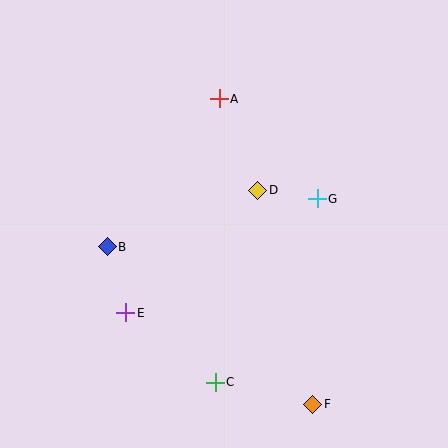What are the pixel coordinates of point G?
Point G is at (317, 199).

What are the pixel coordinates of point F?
Point F is at (313, 404).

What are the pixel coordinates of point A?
Point A is at (219, 99).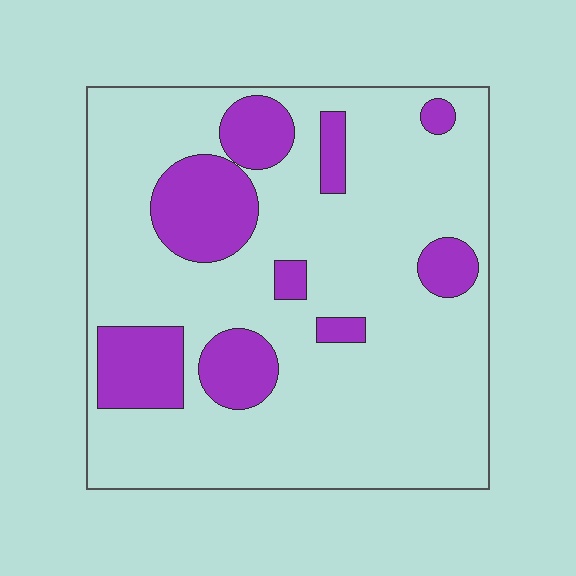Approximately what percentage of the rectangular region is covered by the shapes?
Approximately 20%.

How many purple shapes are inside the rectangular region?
9.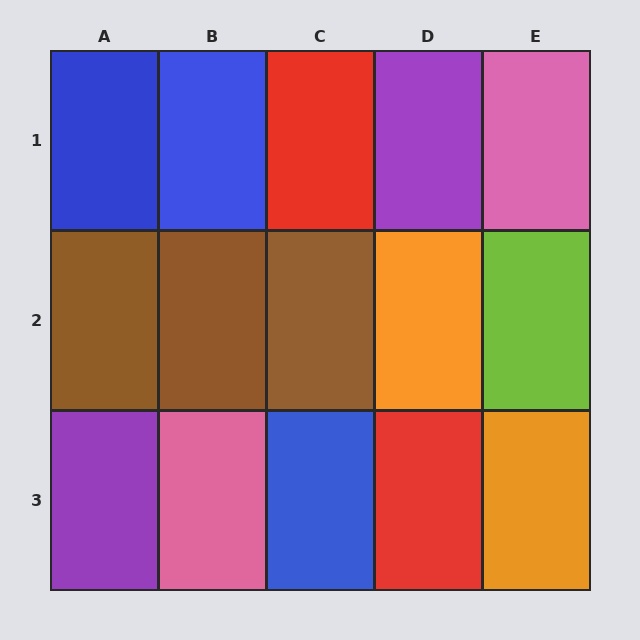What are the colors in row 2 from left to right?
Brown, brown, brown, orange, lime.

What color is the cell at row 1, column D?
Purple.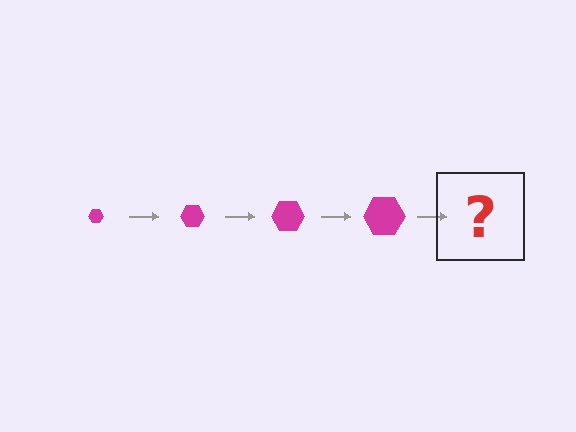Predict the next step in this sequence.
The next step is a magenta hexagon, larger than the previous one.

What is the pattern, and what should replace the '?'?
The pattern is that the hexagon gets progressively larger each step. The '?' should be a magenta hexagon, larger than the previous one.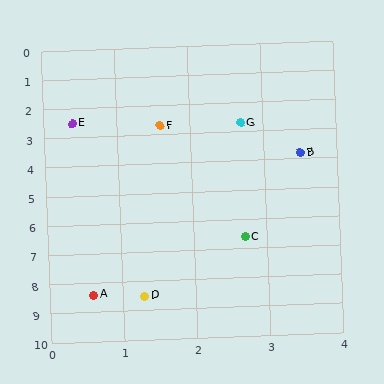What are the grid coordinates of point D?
Point D is at approximately (1.3, 8.5).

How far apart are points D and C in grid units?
Points D and C are about 2.4 grid units apart.